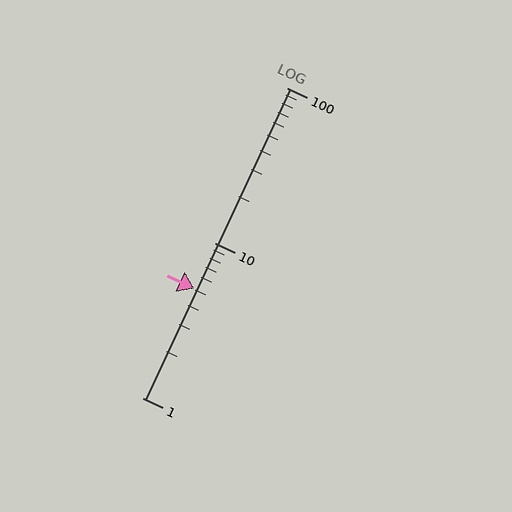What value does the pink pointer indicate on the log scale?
The pointer indicates approximately 5.1.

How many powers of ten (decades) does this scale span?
The scale spans 2 decades, from 1 to 100.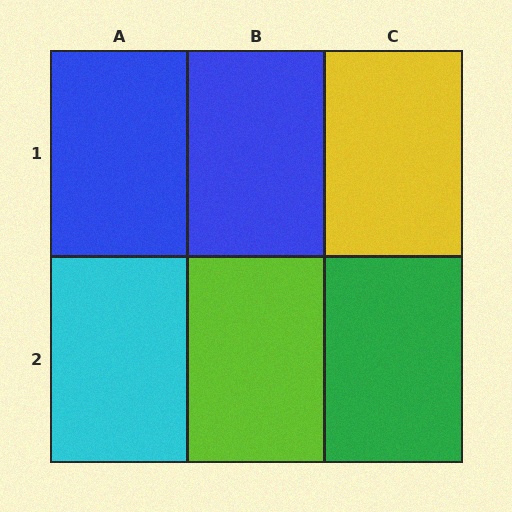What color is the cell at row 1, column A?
Blue.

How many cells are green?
1 cell is green.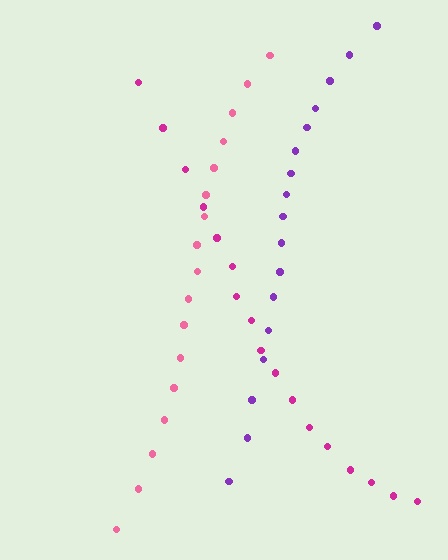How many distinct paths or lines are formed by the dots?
There are 3 distinct paths.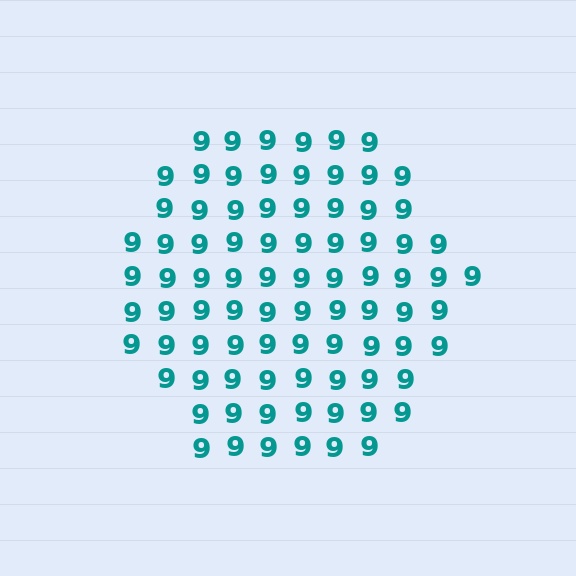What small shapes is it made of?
It is made of small digit 9's.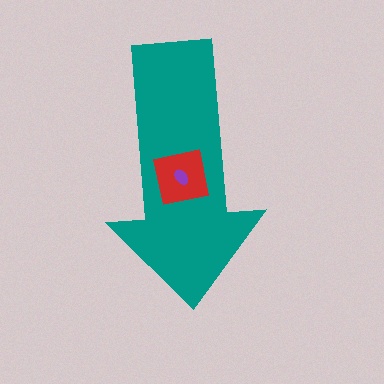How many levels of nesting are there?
3.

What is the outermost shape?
The teal arrow.